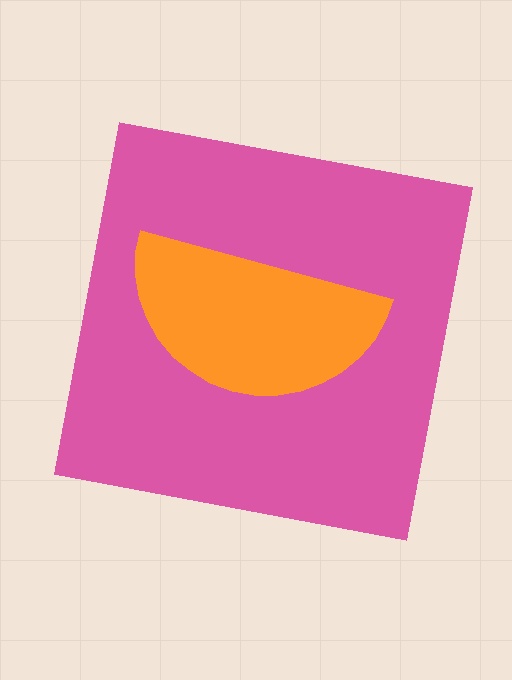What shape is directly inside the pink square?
The orange semicircle.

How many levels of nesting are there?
2.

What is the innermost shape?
The orange semicircle.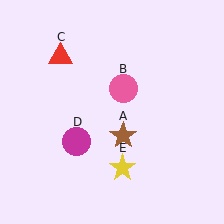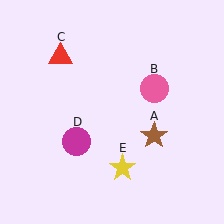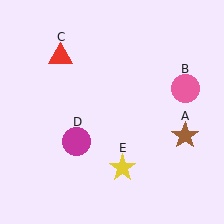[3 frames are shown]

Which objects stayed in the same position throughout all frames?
Red triangle (object C) and magenta circle (object D) and yellow star (object E) remained stationary.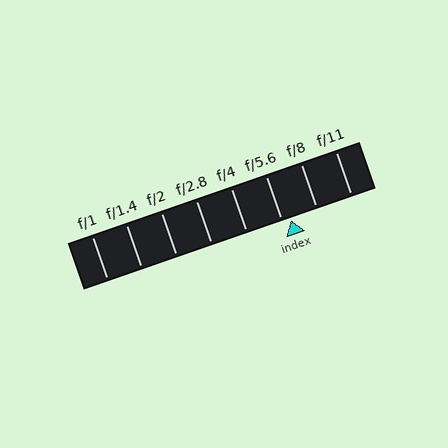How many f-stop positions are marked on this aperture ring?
There are 8 f-stop positions marked.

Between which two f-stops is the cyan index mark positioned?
The index mark is between f/5.6 and f/8.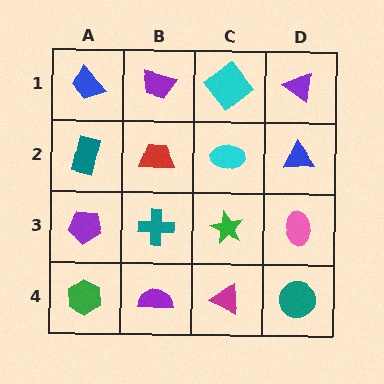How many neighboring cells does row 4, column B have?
3.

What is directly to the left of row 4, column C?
A purple semicircle.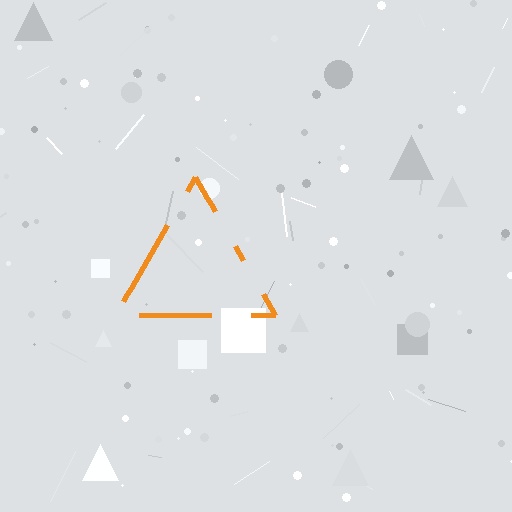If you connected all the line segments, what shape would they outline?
They would outline a triangle.